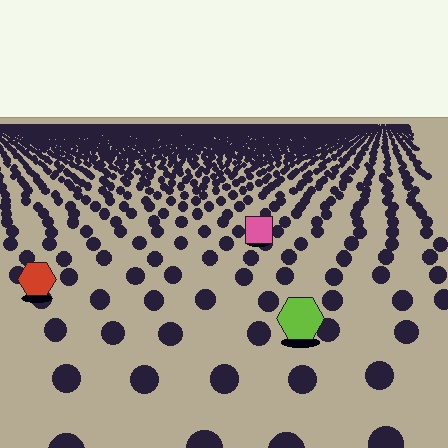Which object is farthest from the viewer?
The pink square is farthest from the viewer. It appears smaller and the ground texture around it is denser.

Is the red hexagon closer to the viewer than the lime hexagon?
No. The lime hexagon is closer — you can tell from the texture gradient: the ground texture is coarser near it.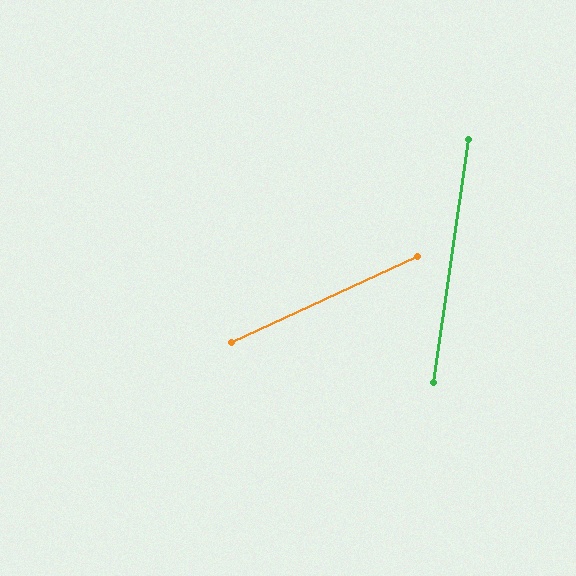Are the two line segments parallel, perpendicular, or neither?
Neither parallel nor perpendicular — they differ by about 57°.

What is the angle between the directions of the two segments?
Approximately 57 degrees.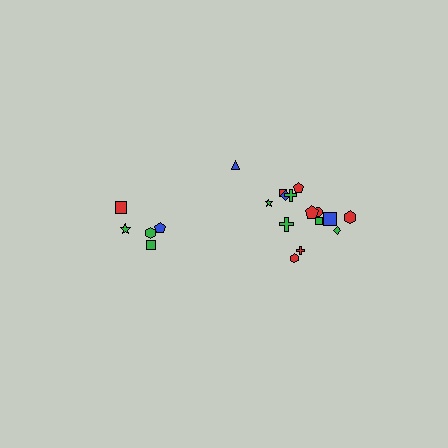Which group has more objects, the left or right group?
The right group.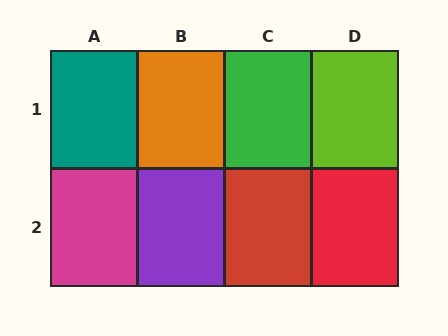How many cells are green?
1 cell is green.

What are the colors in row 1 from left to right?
Teal, orange, green, lime.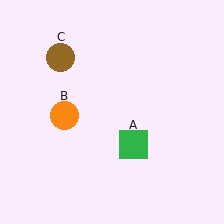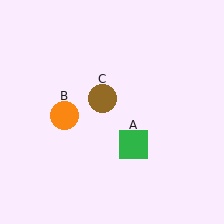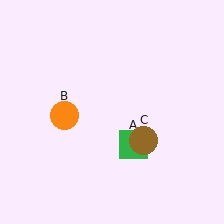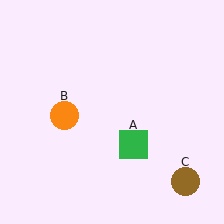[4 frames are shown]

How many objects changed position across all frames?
1 object changed position: brown circle (object C).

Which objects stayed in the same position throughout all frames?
Green square (object A) and orange circle (object B) remained stationary.